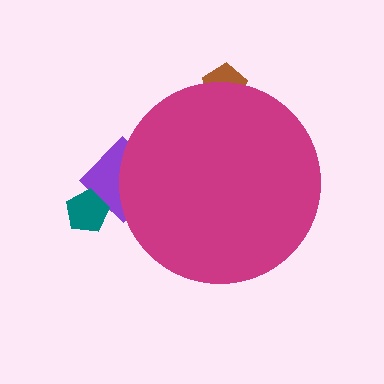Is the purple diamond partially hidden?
Yes, the purple diamond is partially hidden behind the magenta circle.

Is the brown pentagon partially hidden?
Yes, the brown pentagon is partially hidden behind the magenta circle.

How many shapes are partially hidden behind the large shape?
2 shapes are partially hidden.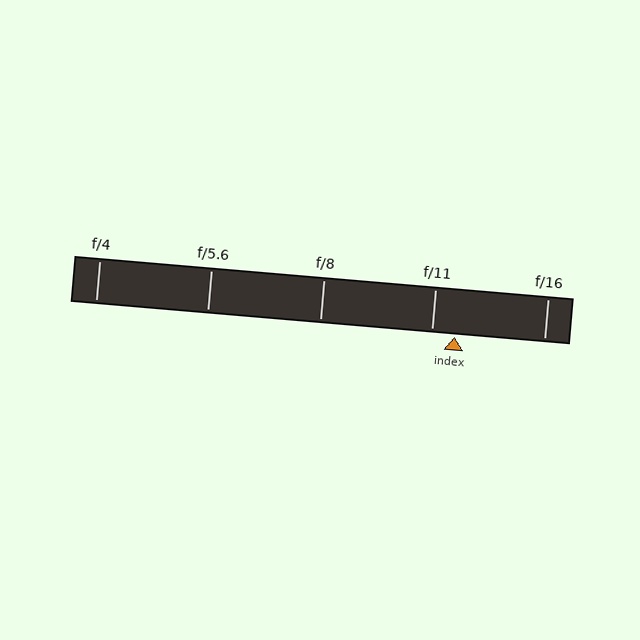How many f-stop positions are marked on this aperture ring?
There are 5 f-stop positions marked.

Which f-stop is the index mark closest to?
The index mark is closest to f/11.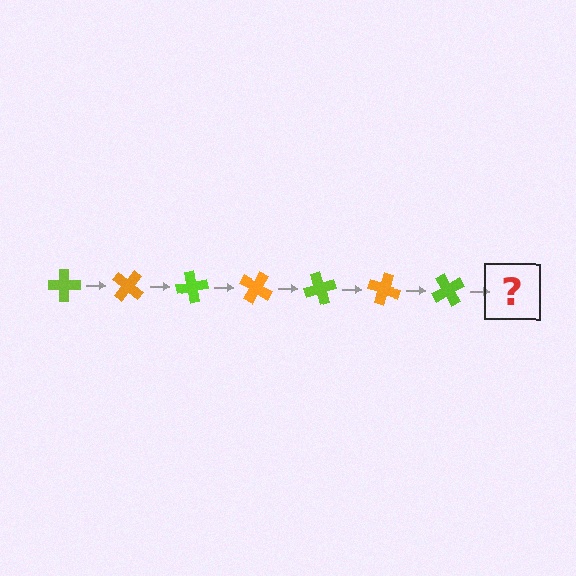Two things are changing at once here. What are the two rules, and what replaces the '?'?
The two rules are that it rotates 40 degrees each step and the color cycles through lime and orange. The '?' should be an orange cross, rotated 280 degrees from the start.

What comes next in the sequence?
The next element should be an orange cross, rotated 280 degrees from the start.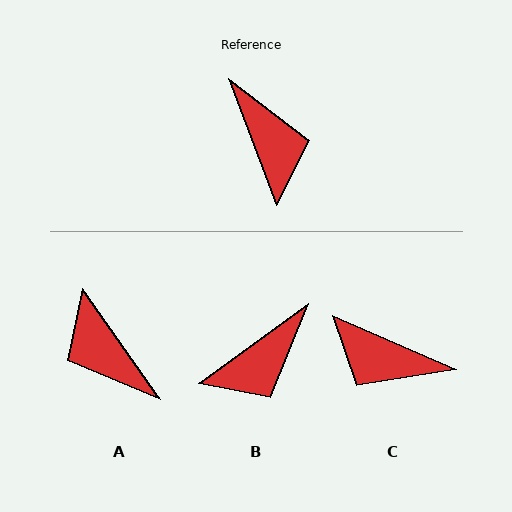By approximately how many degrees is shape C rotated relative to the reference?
Approximately 134 degrees clockwise.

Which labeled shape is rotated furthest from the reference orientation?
A, about 166 degrees away.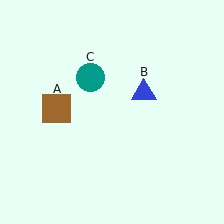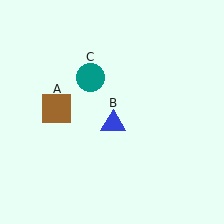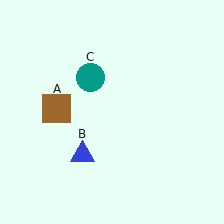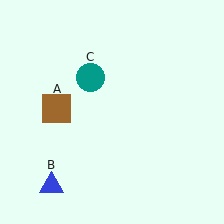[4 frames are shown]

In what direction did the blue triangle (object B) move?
The blue triangle (object B) moved down and to the left.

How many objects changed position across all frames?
1 object changed position: blue triangle (object B).